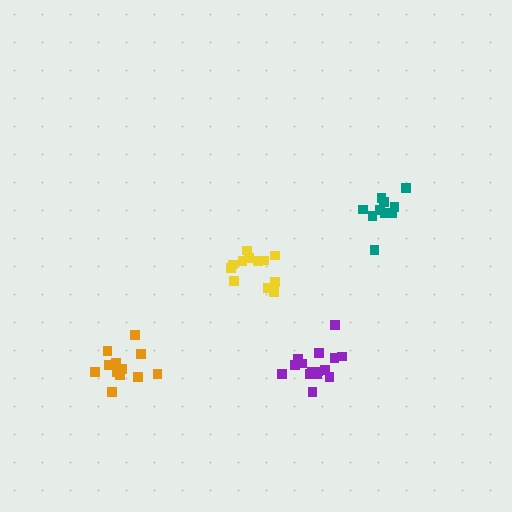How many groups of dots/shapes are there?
There are 4 groups.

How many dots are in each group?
Group 1: 11 dots, Group 2: 12 dots, Group 3: 17 dots, Group 4: 13 dots (53 total).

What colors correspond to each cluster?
The clusters are colored: teal, yellow, purple, orange.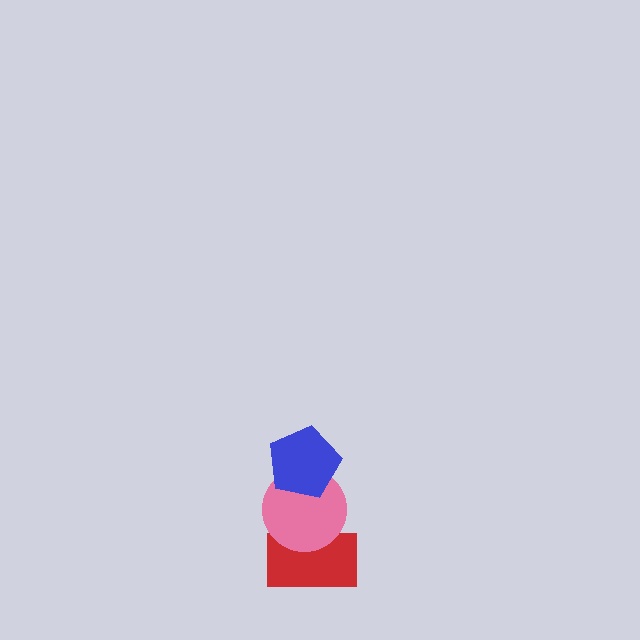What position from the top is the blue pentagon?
The blue pentagon is 1st from the top.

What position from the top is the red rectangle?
The red rectangle is 3rd from the top.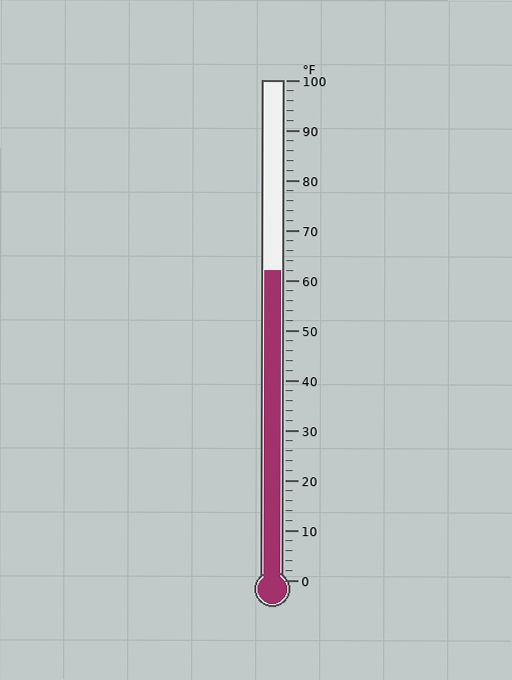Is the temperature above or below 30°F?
The temperature is above 30°F.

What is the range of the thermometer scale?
The thermometer scale ranges from 0°F to 100°F.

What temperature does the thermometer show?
The thermometer shows approximately 62°F.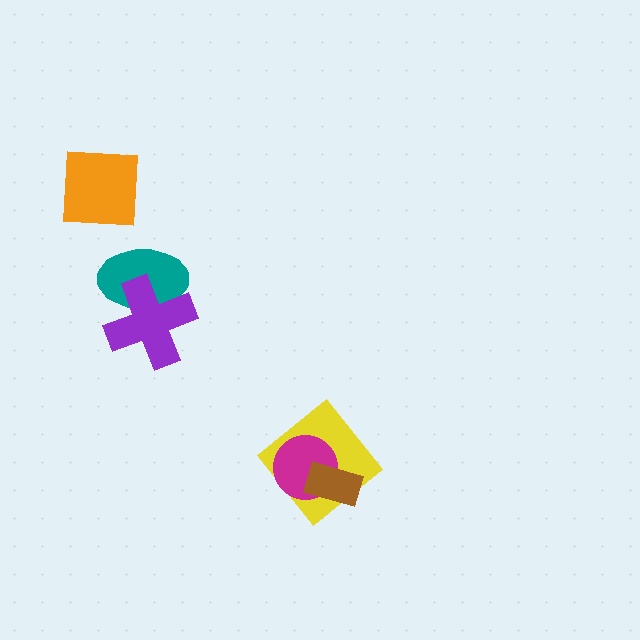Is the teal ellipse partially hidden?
Yes, it is partially covered by another shape.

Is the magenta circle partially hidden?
Yes, it is partially covered by another shape.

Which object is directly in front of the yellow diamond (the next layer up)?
The magenta circle is directly in front of the yellow diamond.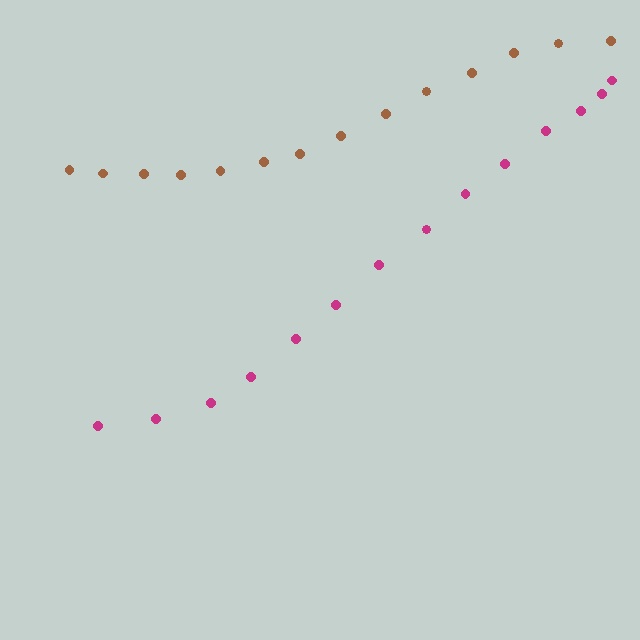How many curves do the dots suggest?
There are 2 distinct paths.